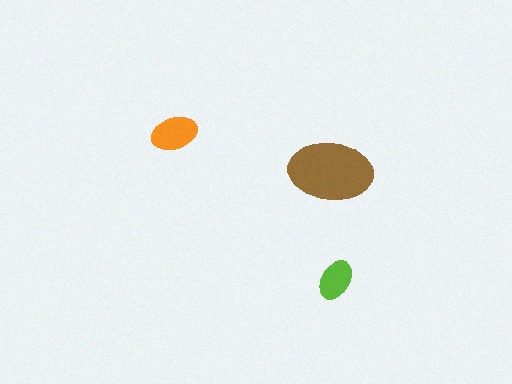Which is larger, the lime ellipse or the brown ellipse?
The brown one.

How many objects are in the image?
There are 3 objects in the image.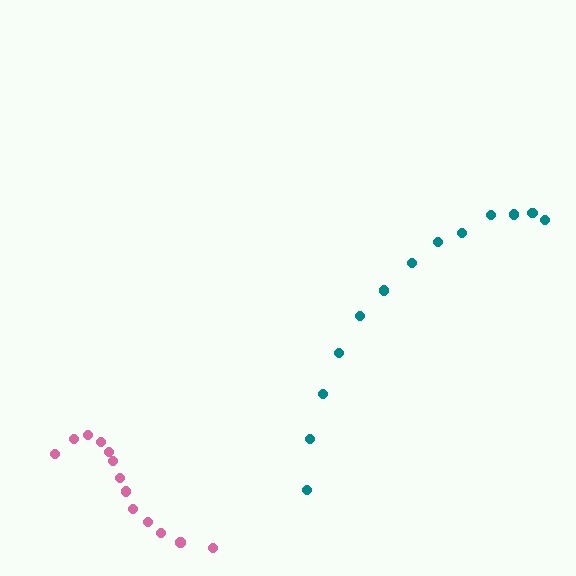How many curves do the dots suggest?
There are 2 distinct paths.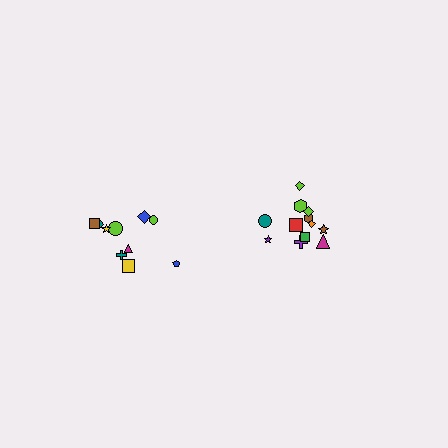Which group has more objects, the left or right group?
The right group.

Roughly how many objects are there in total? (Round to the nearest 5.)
Roughly 20 objects in total.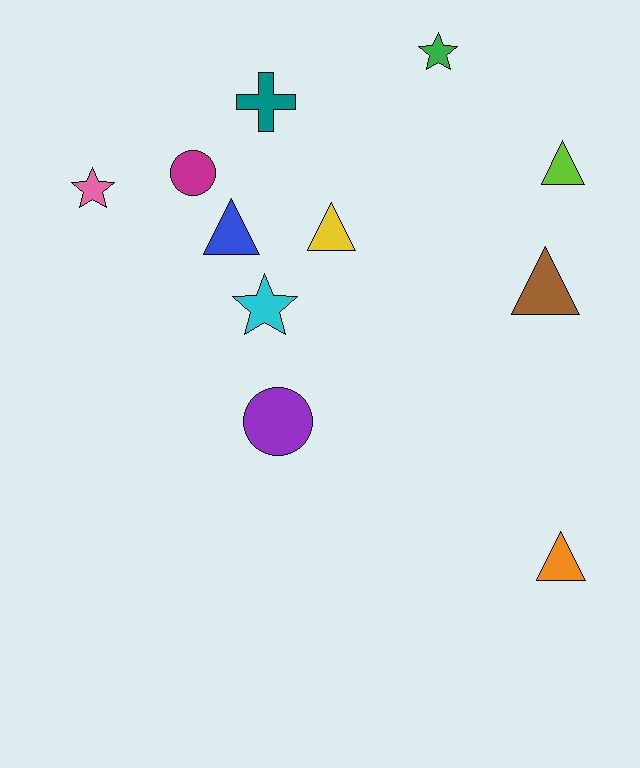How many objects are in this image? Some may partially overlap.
There are 11 objects.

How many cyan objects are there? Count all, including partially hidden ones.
There is 1 cyan object.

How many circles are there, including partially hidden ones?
There are 2 circles.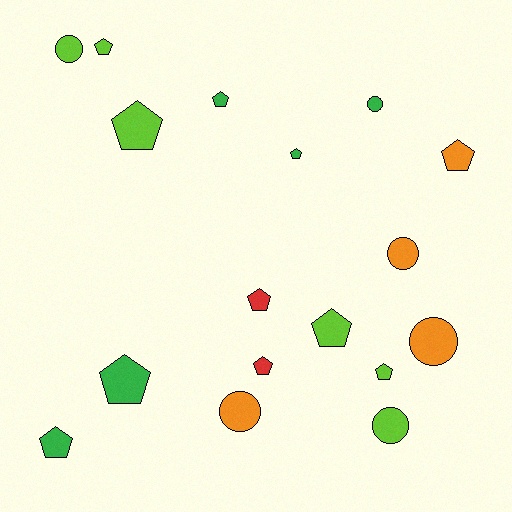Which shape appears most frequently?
Pentagon, with 11 objects.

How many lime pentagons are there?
There are 4 lime pentagons.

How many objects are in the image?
There are 17 objects.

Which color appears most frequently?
Lime, with 6 objects.